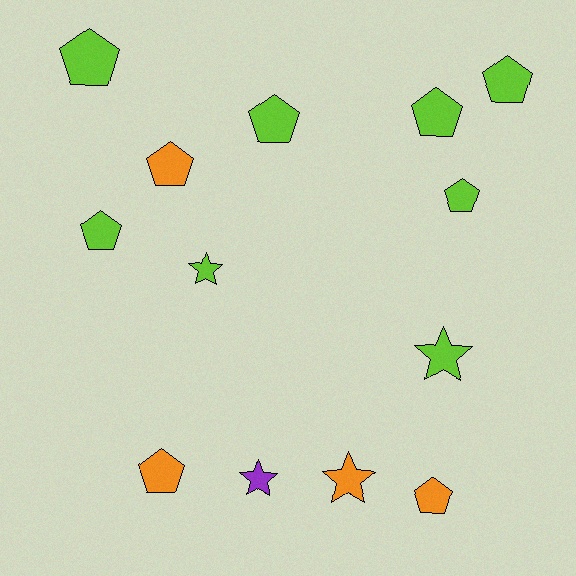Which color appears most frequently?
Lime, with 8 objects.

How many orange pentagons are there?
There are 3 orange pentagons.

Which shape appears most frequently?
Pentagon, with 9 objects.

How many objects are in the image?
There are 13 objects.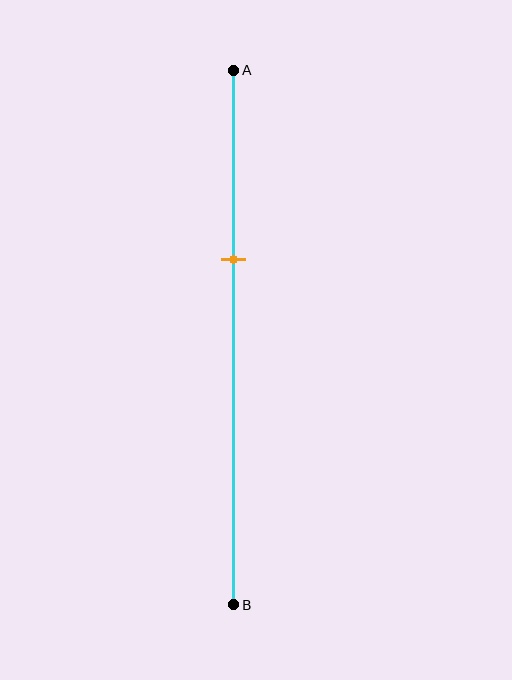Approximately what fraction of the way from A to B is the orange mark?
The orange mark is approximately 35% of the way from A to B.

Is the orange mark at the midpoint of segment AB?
No, the mark is at about 35% from A, not at the 50% midpoint.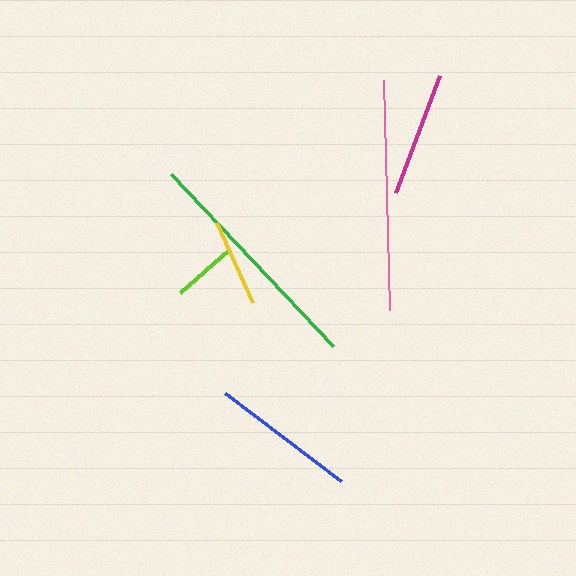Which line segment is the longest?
The green line is the longest at approximately 236 pixels.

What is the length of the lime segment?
The lime segment is approximately 66 pixels long.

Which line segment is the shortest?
The lime line is the shortest at approximately 66 pixels.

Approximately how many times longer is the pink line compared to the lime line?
The pink line is approximately 3.5 times the length of the lime line.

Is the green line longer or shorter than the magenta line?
The green line is longer than the magenta line.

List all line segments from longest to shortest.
From longest to shortest: green, pink, blue, magenta, yellow, lime.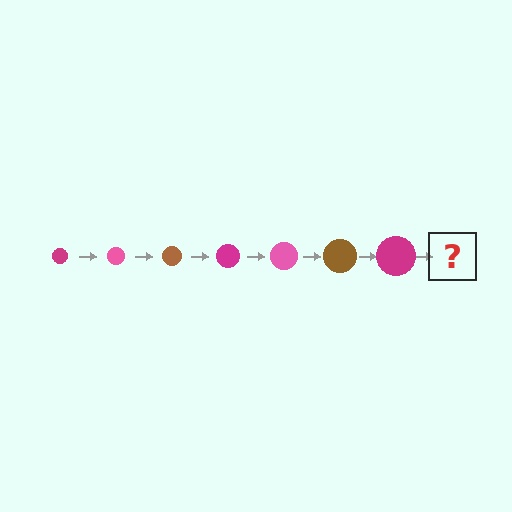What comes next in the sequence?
The next element should be a pink circle, larger than the previous one.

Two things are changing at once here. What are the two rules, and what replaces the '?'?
The two rules are that the circle grows larger each step and the color cycles through magenta, pink, and brown. The '?' should be a pink circle, larger than the previous one.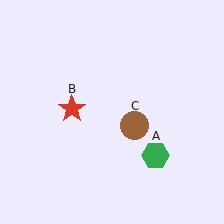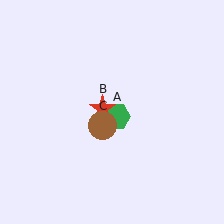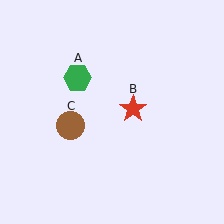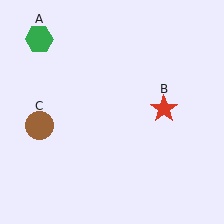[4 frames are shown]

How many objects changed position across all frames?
3 objects changed position: green hexagon (object A), red star (object B), brown circle (object C).